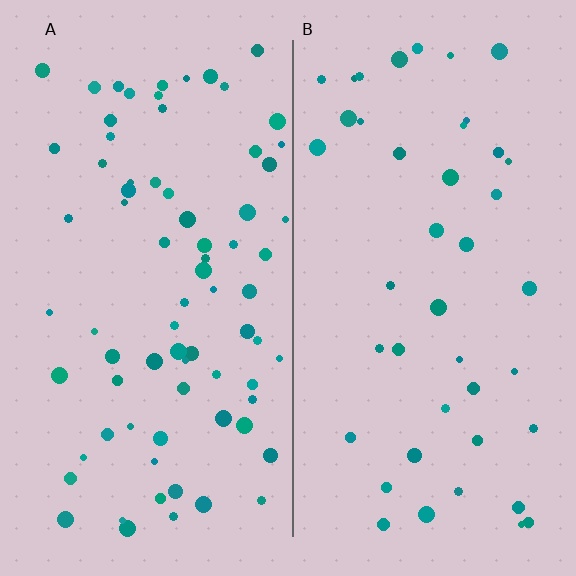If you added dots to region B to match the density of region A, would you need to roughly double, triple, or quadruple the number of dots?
Approximately double.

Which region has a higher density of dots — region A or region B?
A (the left).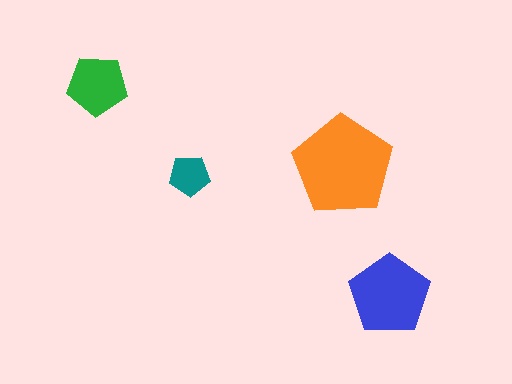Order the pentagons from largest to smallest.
the orange one, the blue one, the green one, the teal one.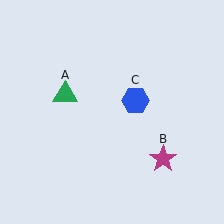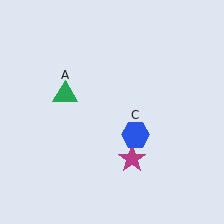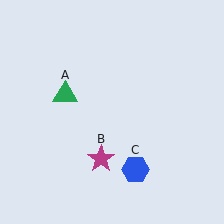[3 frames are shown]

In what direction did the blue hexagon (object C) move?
The blue hexagon (object C) moved down.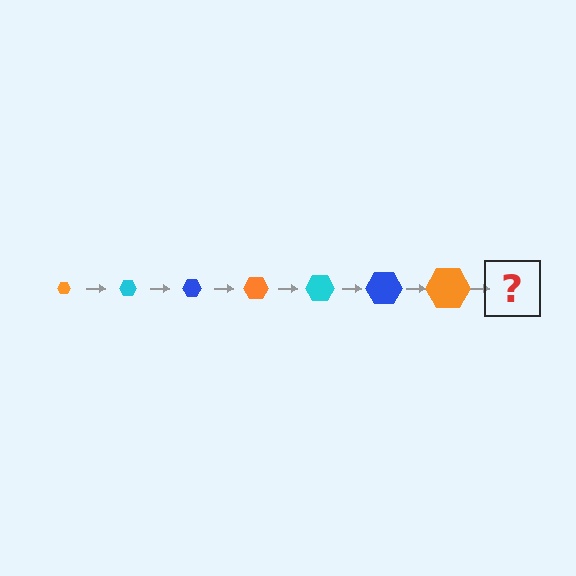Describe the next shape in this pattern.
It should be a cyan hexagon, larger than the previous one.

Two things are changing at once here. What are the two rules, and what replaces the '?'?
The two rules are that the hexagon grows larger each step and the color cycles through orange, cyan, and blue. The '?' should be a cyan hexagon, larger than the previous one.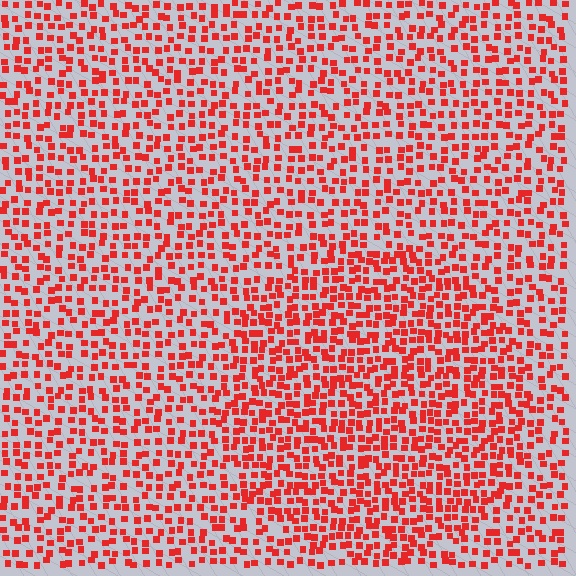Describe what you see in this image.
The image contains small red elements arranged at two different densities. A circle-shaped region is visible where the elements are more densely packed than the surrounding area.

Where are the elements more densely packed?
The elements are more densely packed inside the circle boundary.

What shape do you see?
I see a circle.